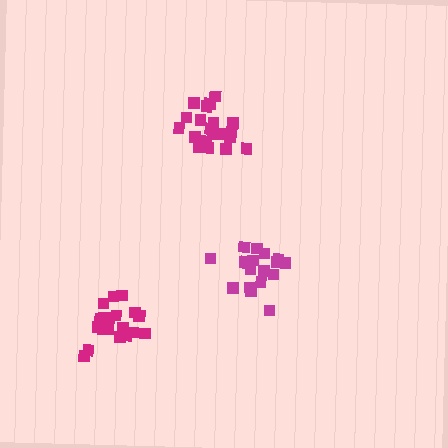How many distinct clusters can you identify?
There are 3 distinct clusters.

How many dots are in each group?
Group 1: 18 dots, Group 2: 19 dots, Group 3: 20 dots (57 total).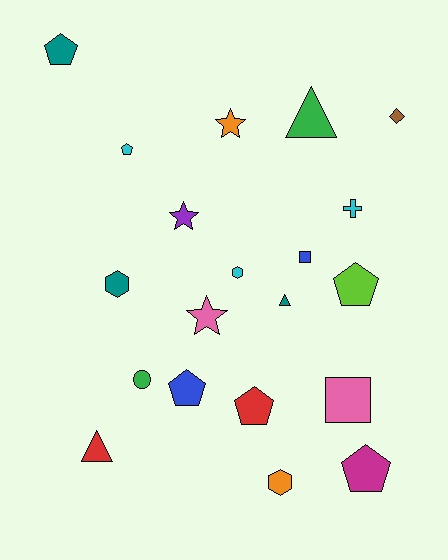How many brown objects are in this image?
There is 1 brown object.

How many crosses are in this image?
There is 1 cross.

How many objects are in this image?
There are 20 objects.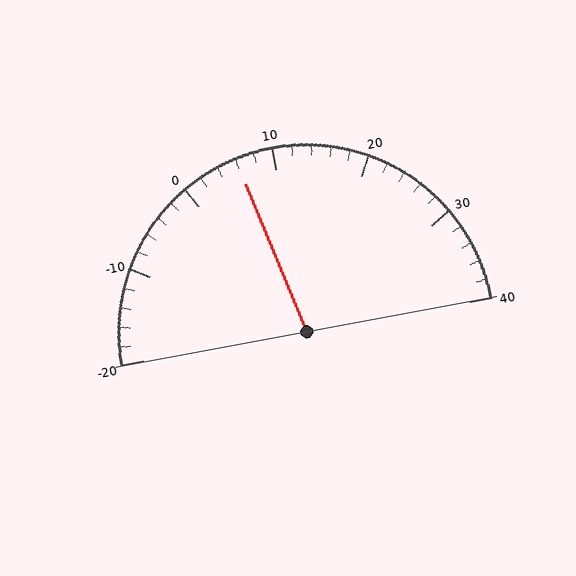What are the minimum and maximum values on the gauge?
The gauge ranges from -20 to 40.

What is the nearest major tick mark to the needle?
The nearest major tick mark is 10.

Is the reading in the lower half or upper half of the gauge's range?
The reading is in the lower half of the range (-20 to 40).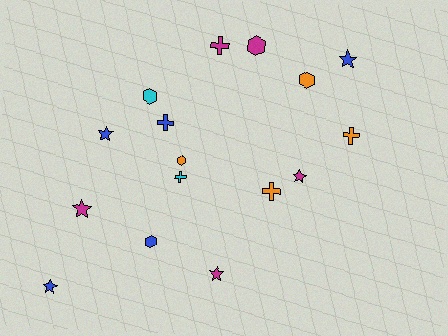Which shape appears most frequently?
Star, with 6 objects.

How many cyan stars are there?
There are no cyan stars.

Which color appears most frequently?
Magenta, with 5 objects.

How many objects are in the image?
There are 16 objects.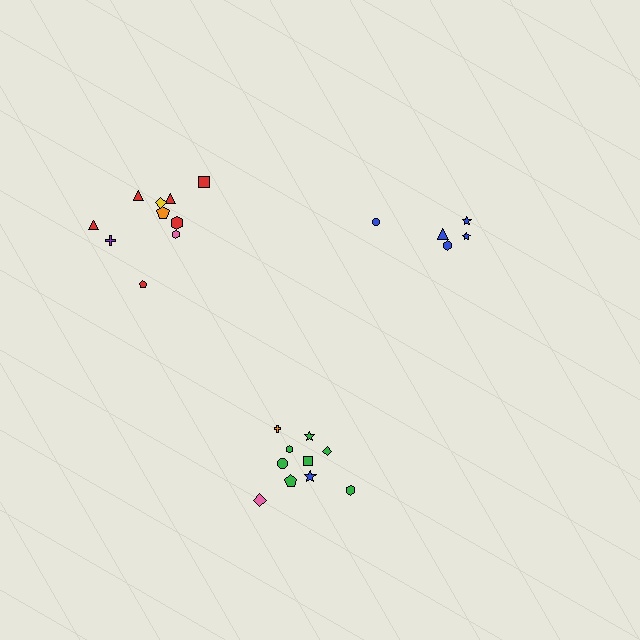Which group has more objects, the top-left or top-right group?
The top-left group.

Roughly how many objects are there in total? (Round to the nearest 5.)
Roughly 25 objects in total.